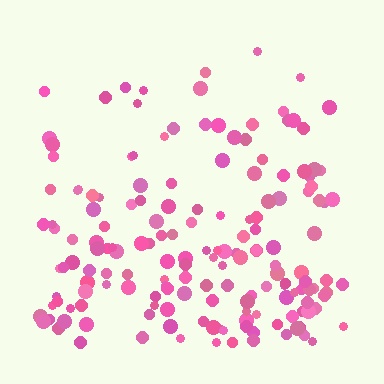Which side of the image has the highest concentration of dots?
The bottom.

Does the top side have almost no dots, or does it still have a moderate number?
Still a moderate number, just noticeably fewer than the bottom.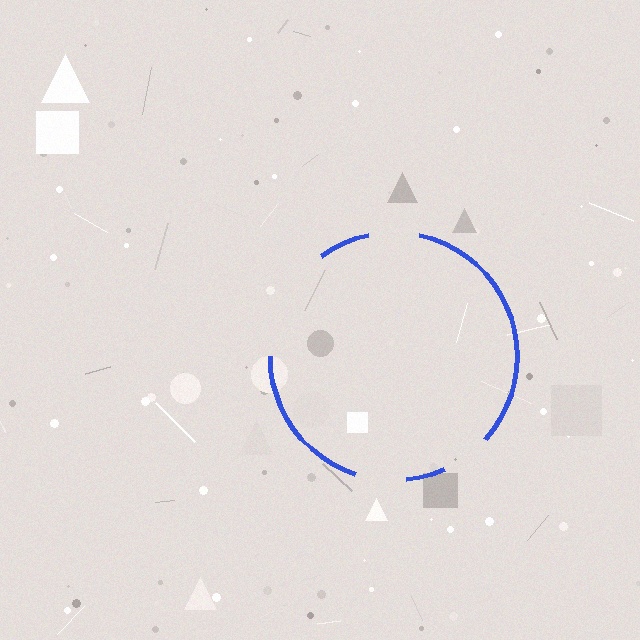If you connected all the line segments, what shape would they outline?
They would outline a circle.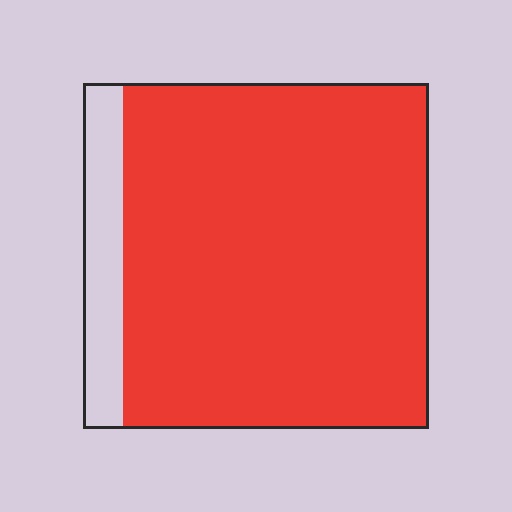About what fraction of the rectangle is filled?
About seven eighths (7/8).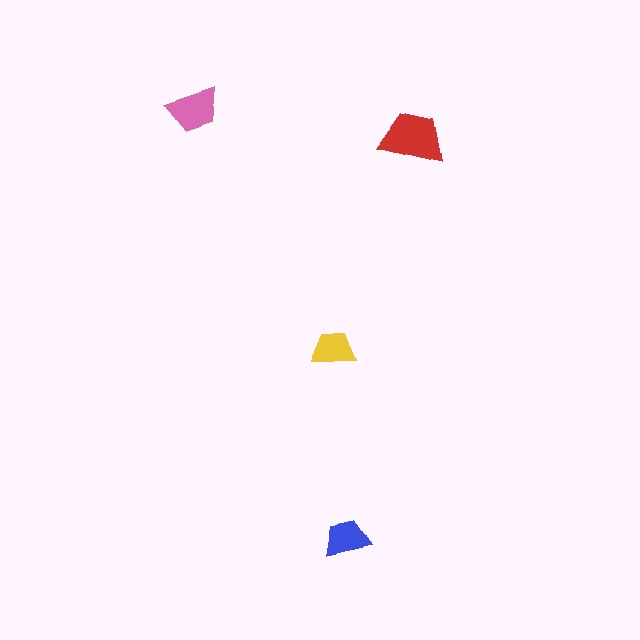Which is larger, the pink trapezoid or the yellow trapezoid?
The pink one.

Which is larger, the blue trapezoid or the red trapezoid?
The red one.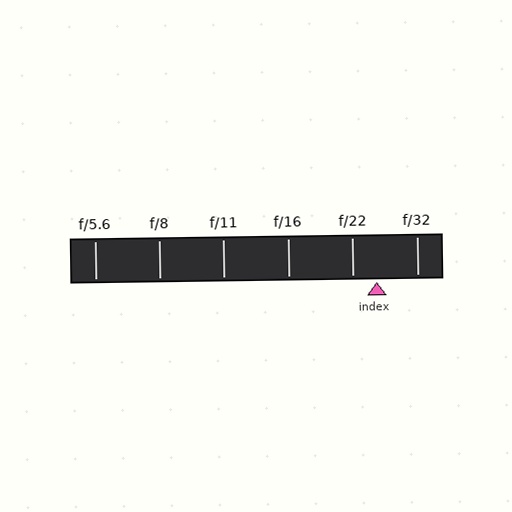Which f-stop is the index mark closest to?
The index mark is closest to f/22.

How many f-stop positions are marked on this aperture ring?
There are 6 f-stop positions marked.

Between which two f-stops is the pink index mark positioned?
The index mark is between f/22 and f/32.